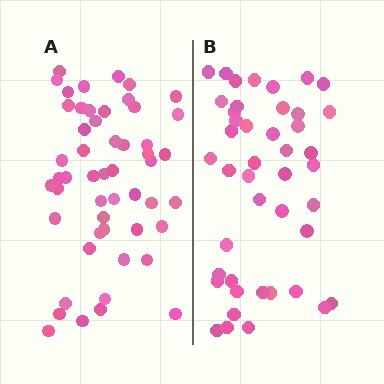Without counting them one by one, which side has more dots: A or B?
Region A (the left region) has more dots.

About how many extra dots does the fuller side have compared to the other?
Region A has roughly 8 or so more dots than region B.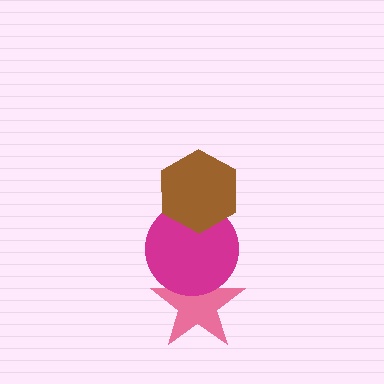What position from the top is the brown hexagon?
The brown hexagon is 1st from the top.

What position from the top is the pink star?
The pink star is 3rd from the top.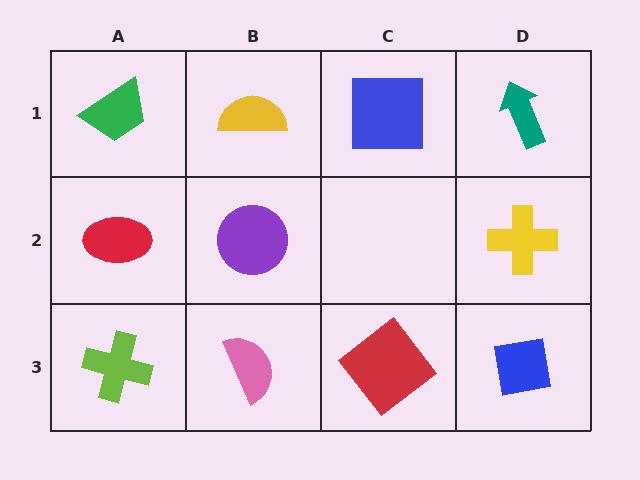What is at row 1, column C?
A blue square.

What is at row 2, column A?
A red ellipse.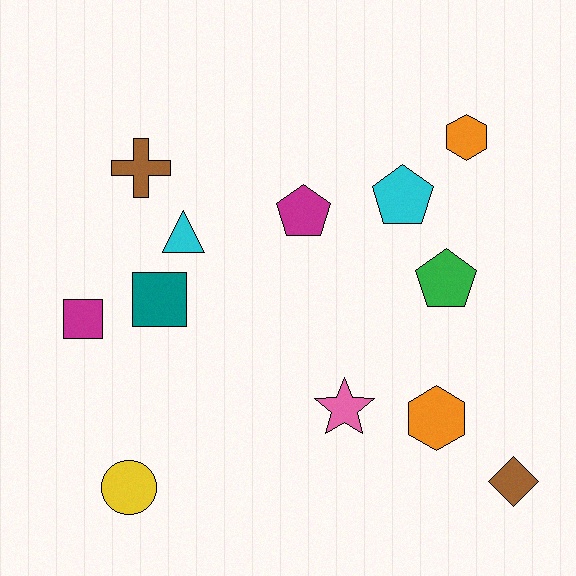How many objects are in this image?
There are 12 objects.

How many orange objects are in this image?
There are 2 orange objects.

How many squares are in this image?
There are 2 squares.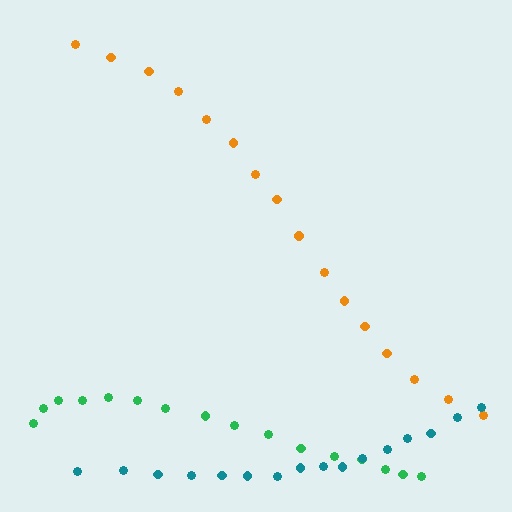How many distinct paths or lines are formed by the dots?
There are 3 distinct paths.